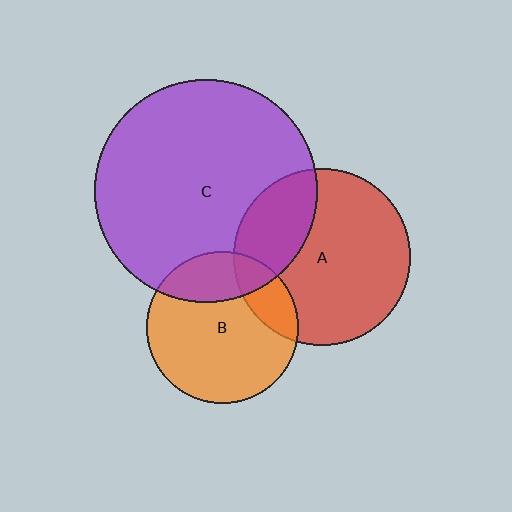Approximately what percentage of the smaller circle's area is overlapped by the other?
Approximately 20%.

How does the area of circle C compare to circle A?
Approximately 1.6 times.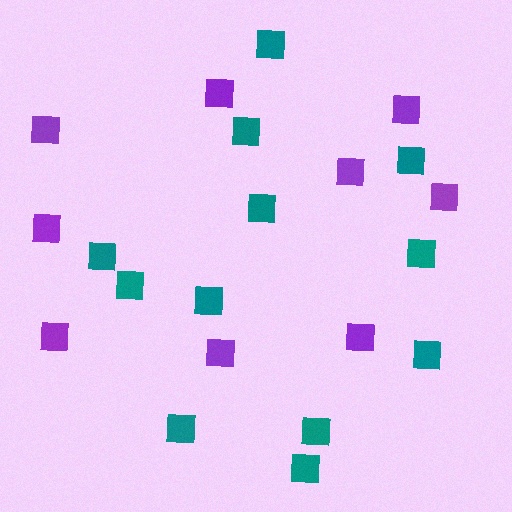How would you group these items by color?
There are 2 groups: one group of teal squares (12) and one group of purple squares (9).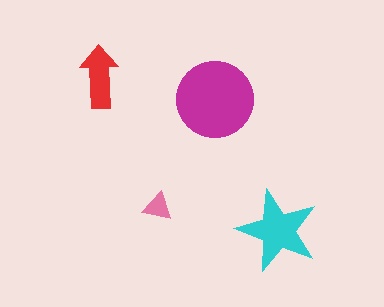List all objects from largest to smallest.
The magenta circle, the cyan star, the red arrow, the pink triangle.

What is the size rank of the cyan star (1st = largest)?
2nd.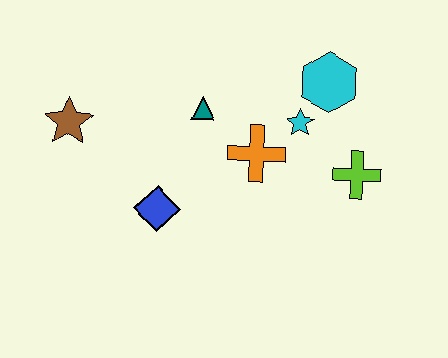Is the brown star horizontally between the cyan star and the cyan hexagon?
No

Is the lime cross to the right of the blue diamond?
Yes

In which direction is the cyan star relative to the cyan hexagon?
The cyan star is below the cyan hexagon.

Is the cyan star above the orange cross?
Yes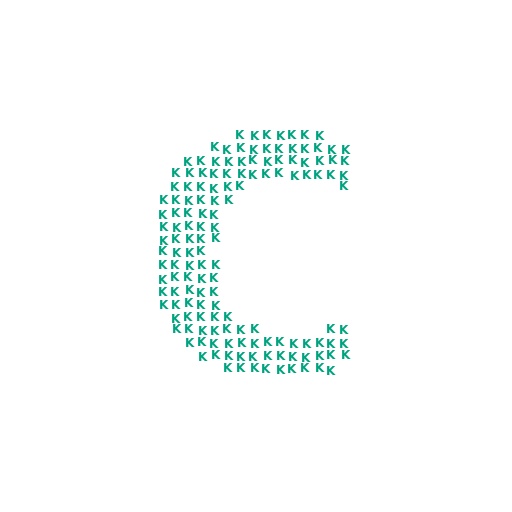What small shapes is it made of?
It is made of small letter K's.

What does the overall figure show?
The overall figure shows the letter C.